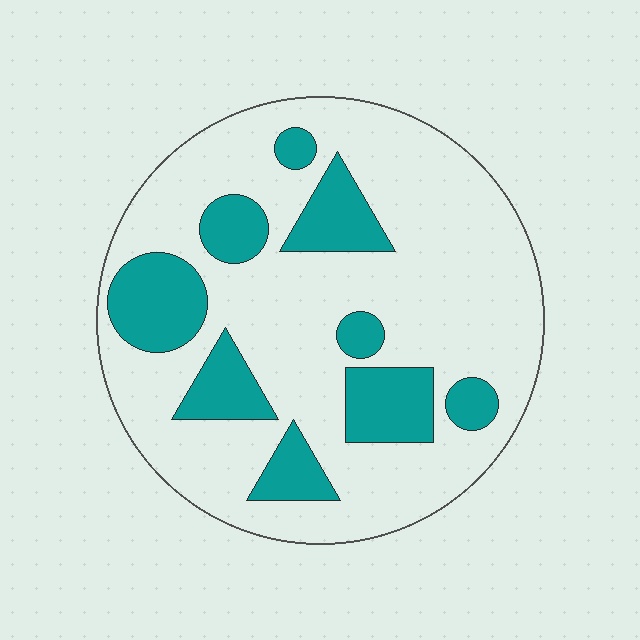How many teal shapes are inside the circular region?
9.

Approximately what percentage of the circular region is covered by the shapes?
Approximately 25%.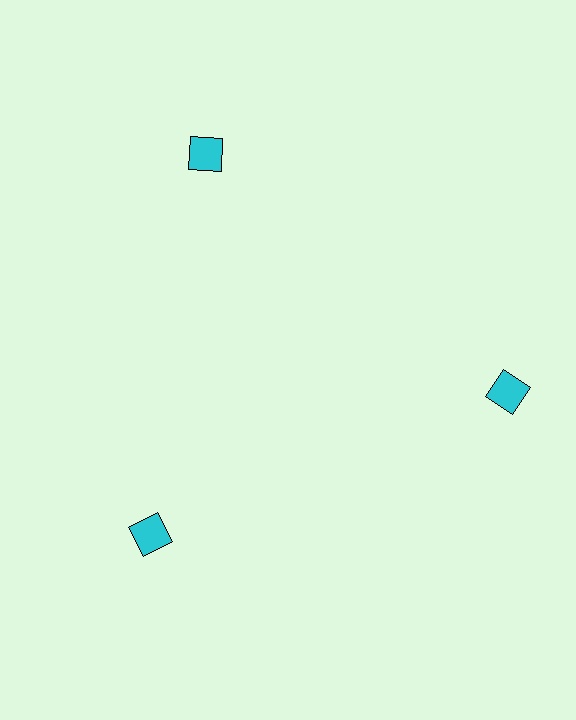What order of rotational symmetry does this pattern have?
This pattern has 3-fold rotational symmetry.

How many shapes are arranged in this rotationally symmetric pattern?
There are 3 shapes, arranged in 3 groups of 1.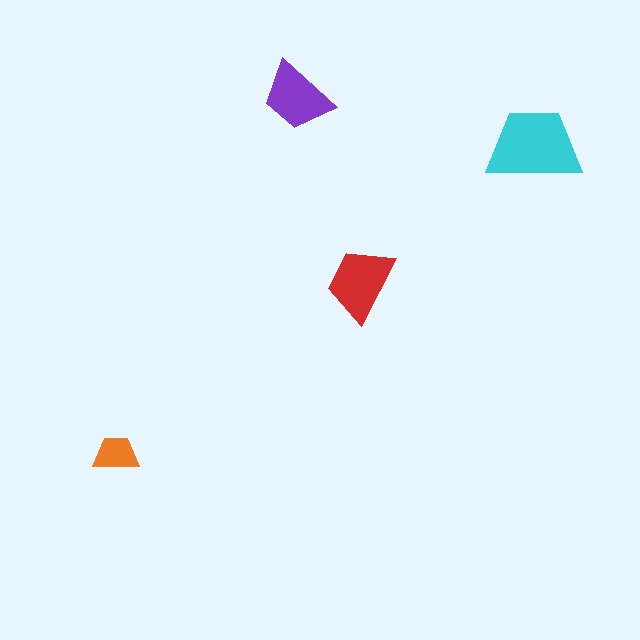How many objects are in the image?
There are 4 objects in the image.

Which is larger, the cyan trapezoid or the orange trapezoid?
The cyan one.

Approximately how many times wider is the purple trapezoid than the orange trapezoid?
About 1.5 times wider.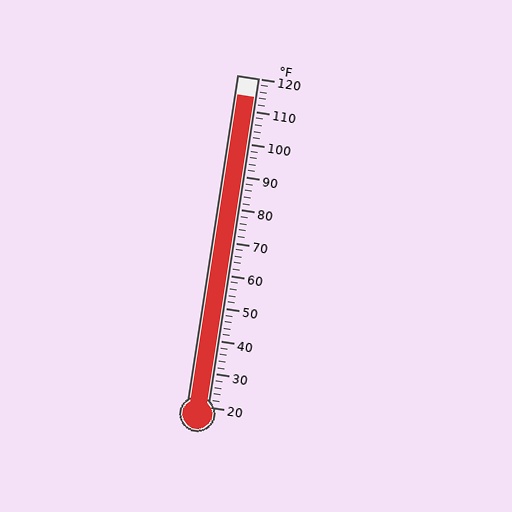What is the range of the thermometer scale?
The thermometer scale ranges from 20°F to 120°F.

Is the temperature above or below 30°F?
The temperature is above 30°F.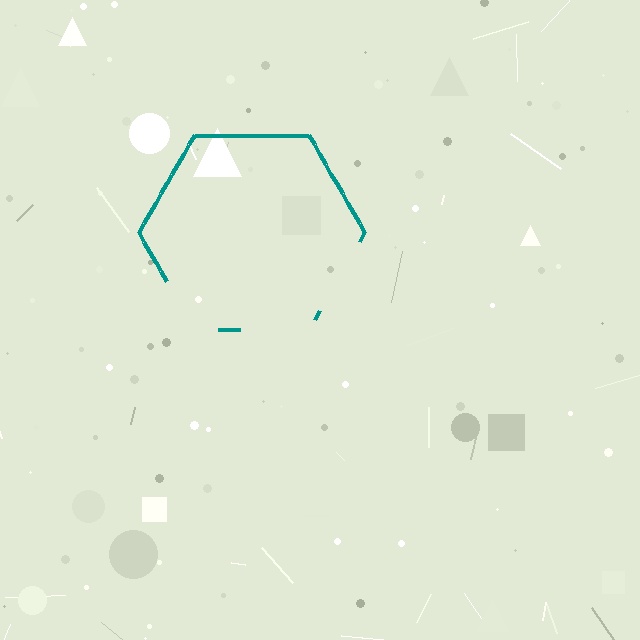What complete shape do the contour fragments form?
The contour fragments form a hexagon.